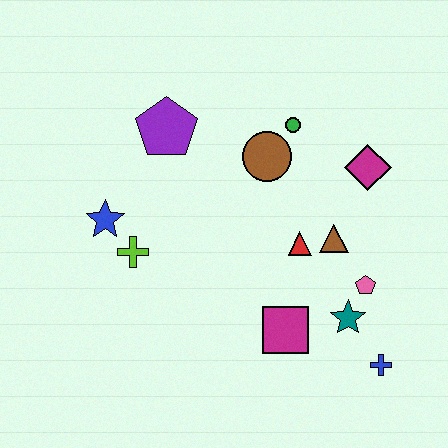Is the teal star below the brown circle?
Yes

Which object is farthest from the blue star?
The blue cross is farthest from the blue star.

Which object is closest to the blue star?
The lime cross is closest to the blue star.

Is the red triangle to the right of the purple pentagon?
Yes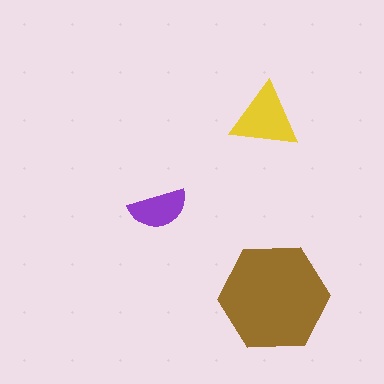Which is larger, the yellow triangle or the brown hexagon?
The brown hexagon.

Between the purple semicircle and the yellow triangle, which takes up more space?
The yellow triangle.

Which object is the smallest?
The purple semicircle.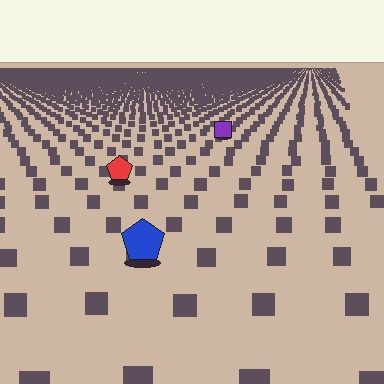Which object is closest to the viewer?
The blue pentagon is closest. The texture marks near it are larger and more spread out.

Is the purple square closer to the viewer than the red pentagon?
No. The red pentagon is closer — you can tell from the texture gradient: the ground texture is coarser near it.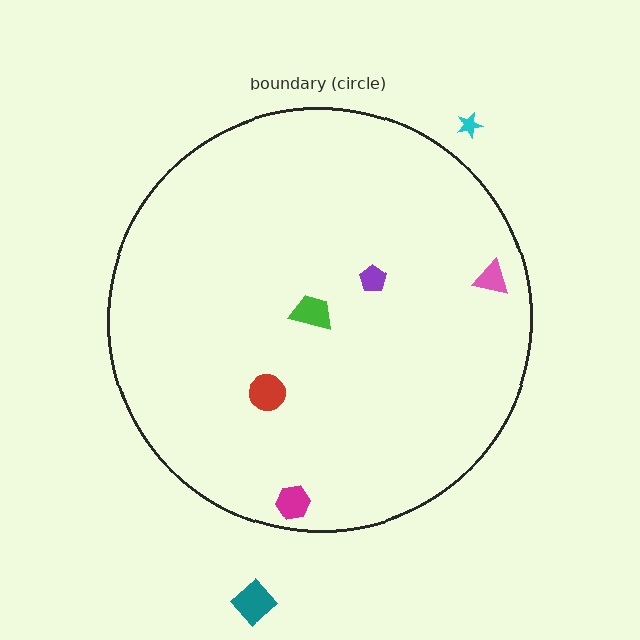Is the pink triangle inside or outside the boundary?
Inside.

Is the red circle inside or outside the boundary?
Inside.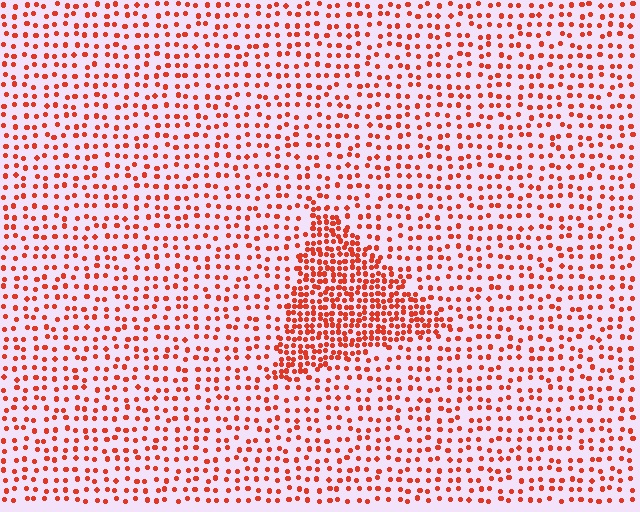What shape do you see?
I see a triangle.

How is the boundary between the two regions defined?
The boundary is defined by a change in element density (approximately 2.4x ratio). All elements are the same color, size, and shape.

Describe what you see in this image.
The image contains small red elements arranged at two different densities. A triangle-shaped region is visible where the elements are more densely packed than the surrounding area.